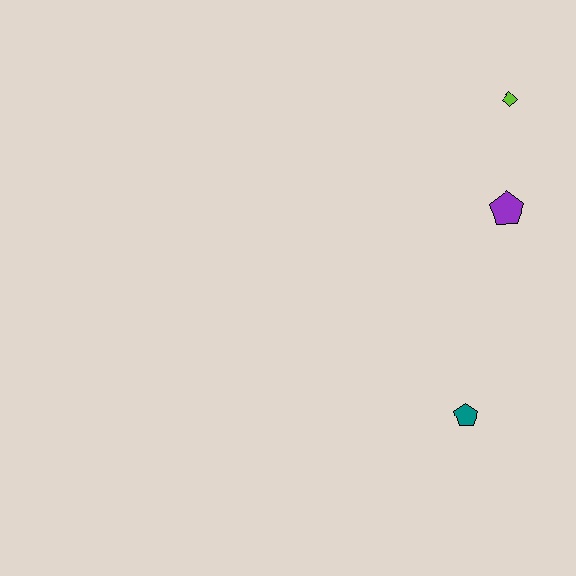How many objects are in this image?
There are 3 objects.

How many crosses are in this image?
There are no crosses.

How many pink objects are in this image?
There are no pink objects.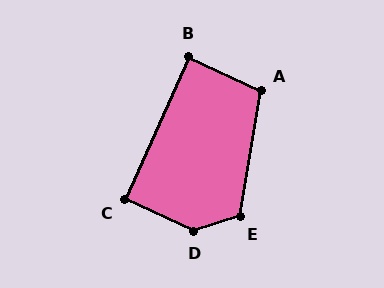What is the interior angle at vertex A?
Approximately 106 degrees (obtuse).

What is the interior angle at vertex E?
Approximately 117 degrees (obtuse).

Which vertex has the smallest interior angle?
B, at approximately 89 degrees.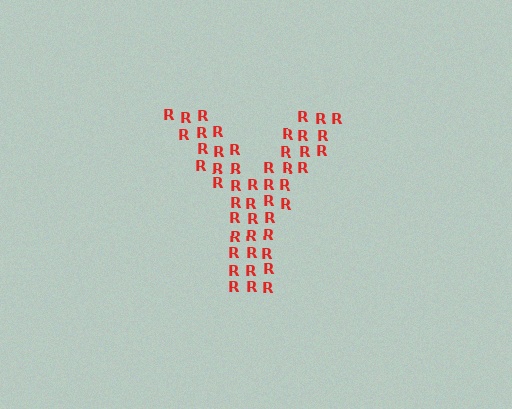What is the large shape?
The large shape is the letter Y.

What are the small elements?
The small elements are letter R's.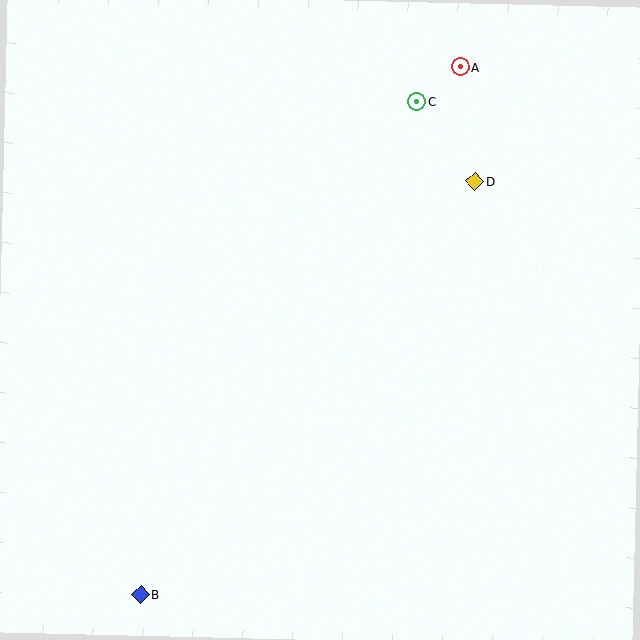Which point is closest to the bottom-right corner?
Point D is closest to the bottom-right corner.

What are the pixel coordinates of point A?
Point A is at (460, 67).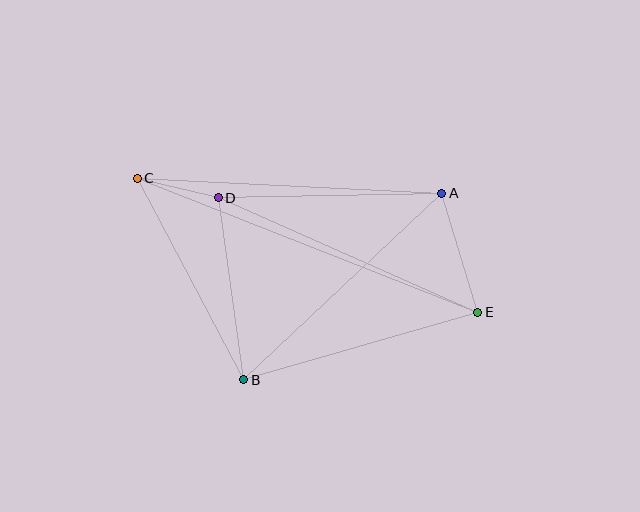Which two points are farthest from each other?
Points C and E are farthest from each other.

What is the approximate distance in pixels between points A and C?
The distance between A and C is approximately 305 pixels.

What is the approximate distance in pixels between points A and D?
The distance between A and D is approximately 224 pixels.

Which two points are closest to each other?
Points C and D are closest to each other.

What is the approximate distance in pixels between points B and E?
The distance between B and E is approximately 244 pixels.